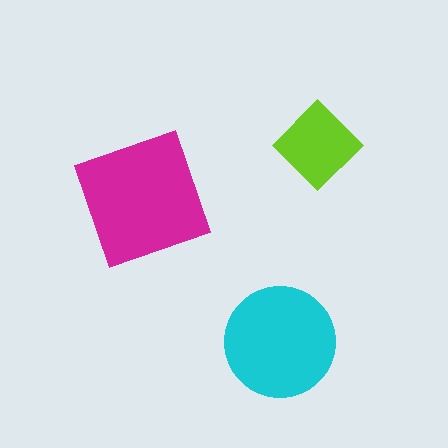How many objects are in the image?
There are 3 objects in the image.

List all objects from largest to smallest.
The magenta square, the cyan circle, the lime diamond.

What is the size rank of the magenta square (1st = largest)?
1st.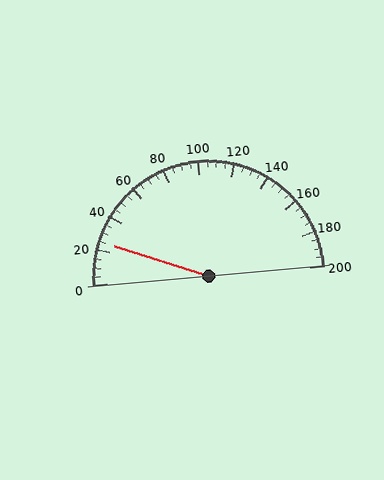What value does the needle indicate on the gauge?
The needle indicates approximately 25.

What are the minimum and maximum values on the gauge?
The gauge ranges from 0 to 200.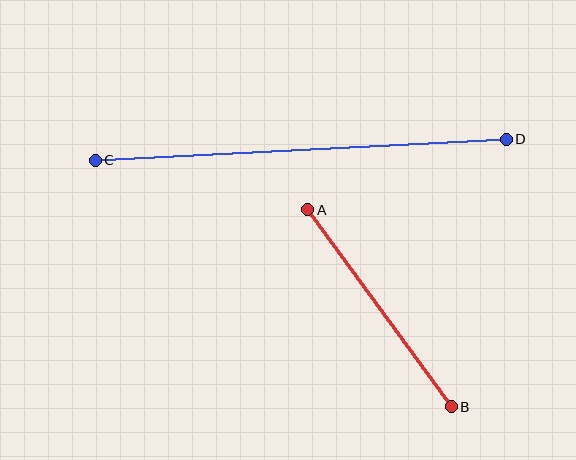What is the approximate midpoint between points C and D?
The midpoint is at approximately (301, 150) pixels.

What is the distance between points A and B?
The distance is approximately 244 pixels.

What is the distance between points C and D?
The distance is approximately 412 pixels.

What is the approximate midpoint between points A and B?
The midpoint is at approximately (379, 308) pixels.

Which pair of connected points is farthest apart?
Points C and D are farthest apart.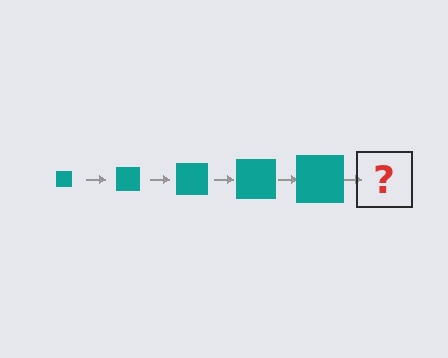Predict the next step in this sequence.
The next step is a teal square, larger than the previous one.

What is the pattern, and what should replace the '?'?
The pattern is that the square gets progressively larger each step. The '?' should be a teal square, larger than the previous one.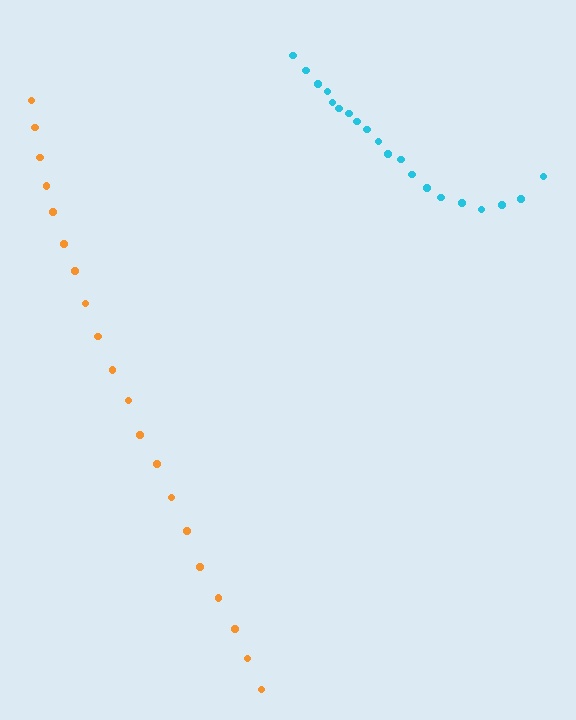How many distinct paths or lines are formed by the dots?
There are 2 distinct paths.